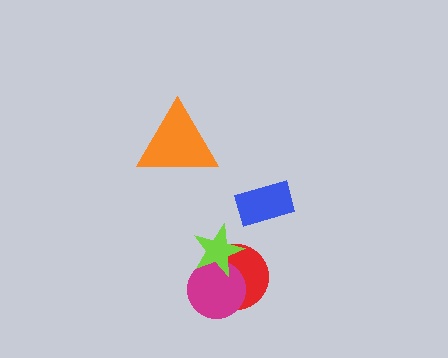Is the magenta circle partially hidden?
Yes, it is partially covered by another shape.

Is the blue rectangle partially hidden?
No, no other shape covers it.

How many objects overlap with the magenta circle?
2 objects overlap with the magenta circle.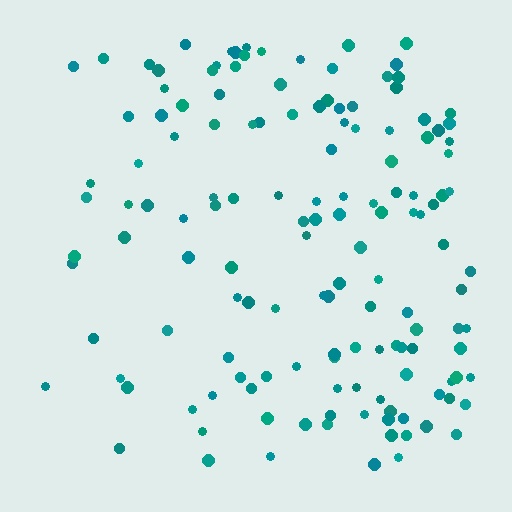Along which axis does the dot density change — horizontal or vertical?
Horizontal.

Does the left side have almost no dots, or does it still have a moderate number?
Still a moderate number, just noticeably fewer than the right.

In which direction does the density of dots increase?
From left to right, with the right side densest.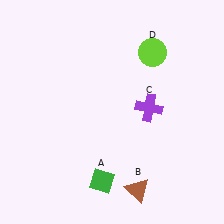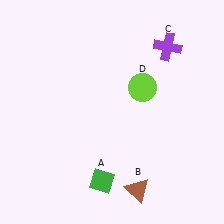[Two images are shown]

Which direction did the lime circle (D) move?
The lime circle (D) moved down.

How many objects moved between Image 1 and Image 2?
2 objects moved between the two images.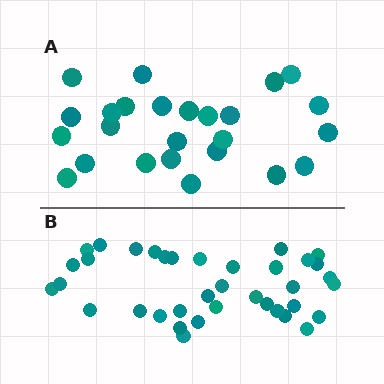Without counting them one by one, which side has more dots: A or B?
Region B (the bottom region) has more dots.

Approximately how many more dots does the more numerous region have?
Region B has roughly 12 or so more dots than region A.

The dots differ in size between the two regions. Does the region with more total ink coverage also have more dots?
No. Region A has more total ink coverage because its dots are larger, but region B actually contains more individual dots. Total area can be misleading — the number of items is what matters here.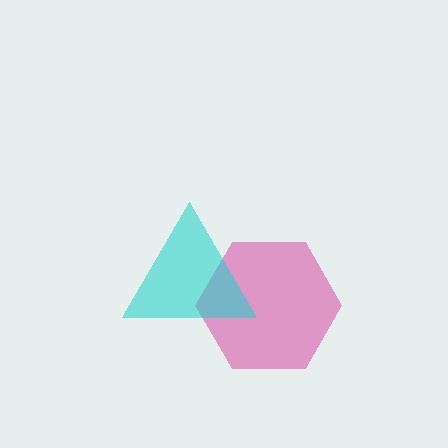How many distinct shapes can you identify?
There are 2 distinct shapes: a magenta hexagon, a cyan triangle.